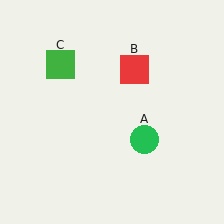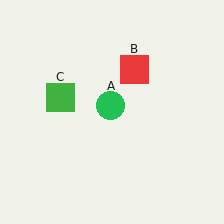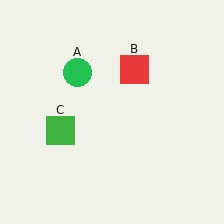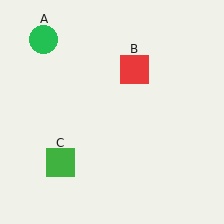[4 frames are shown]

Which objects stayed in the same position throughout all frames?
Red square (object B) remained stationary.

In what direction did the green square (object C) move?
The green square (object C) moved down.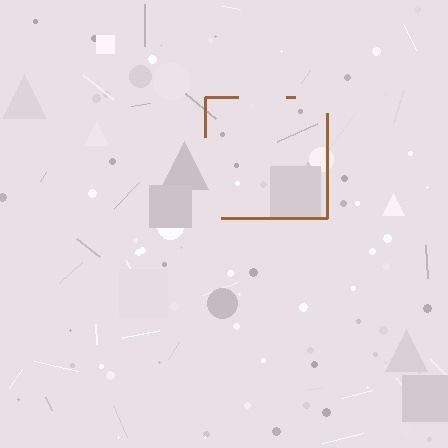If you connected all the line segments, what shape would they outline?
They would outline a square.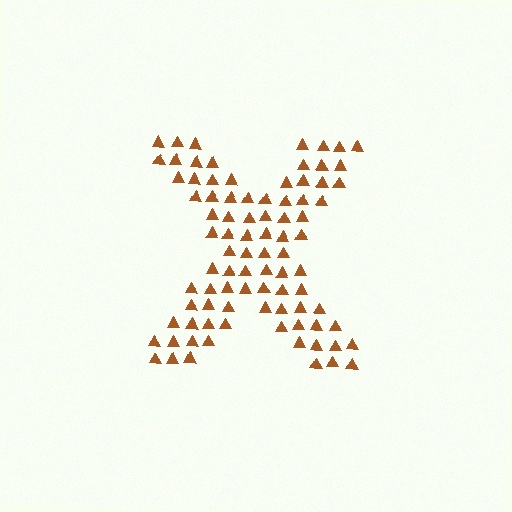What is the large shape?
The large shape is the letter X.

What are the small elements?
The small elements are triangles.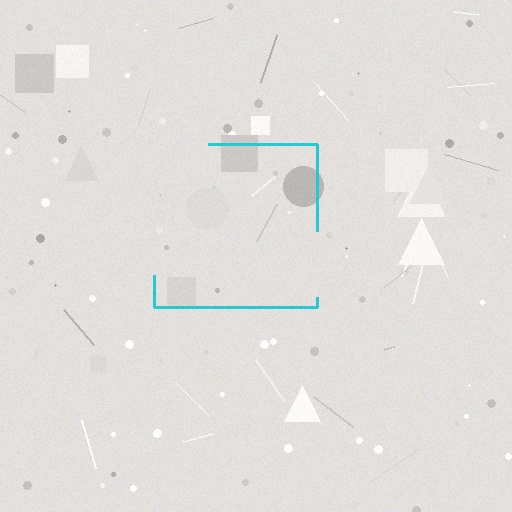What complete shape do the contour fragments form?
The contour fragments form a square.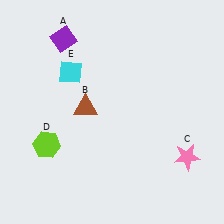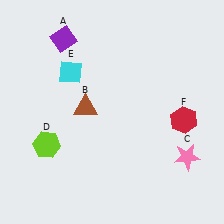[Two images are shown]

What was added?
A red hexagon (F) was added in Image 2.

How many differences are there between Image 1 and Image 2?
There is 1 difference between the two images.